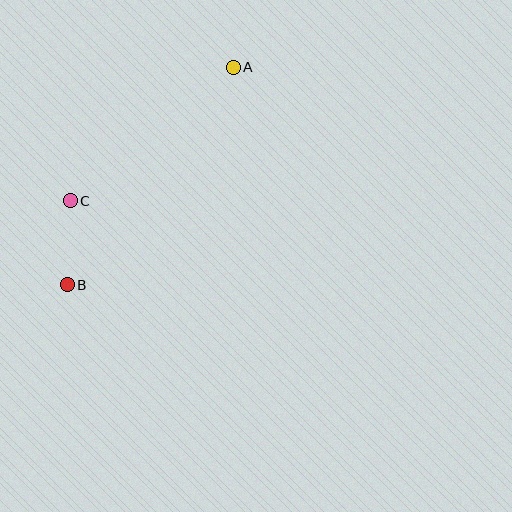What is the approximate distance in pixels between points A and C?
The distance between A and C is approximately 211 pixels.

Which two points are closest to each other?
Points B and C are closest to each other.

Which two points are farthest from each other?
Points A and B are farthest from each other.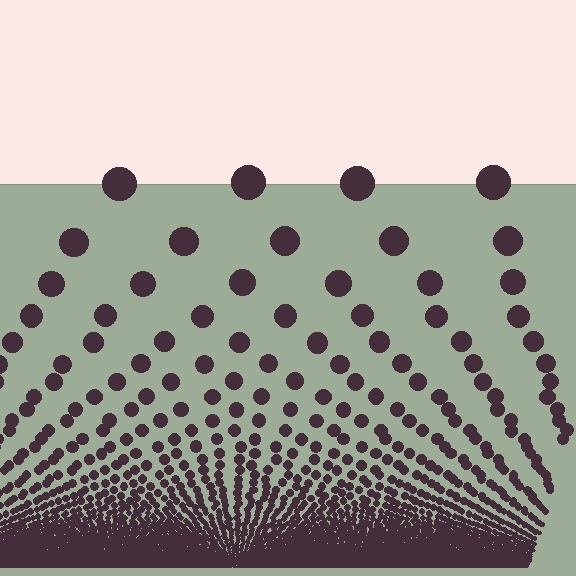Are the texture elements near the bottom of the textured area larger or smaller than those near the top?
Smaller. The gradient is inverted — elements near the bottom are smaller and denser.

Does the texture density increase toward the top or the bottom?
Density increases toward the bottom.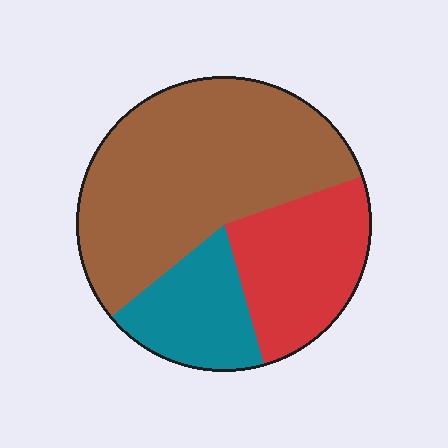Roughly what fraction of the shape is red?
Red takes up between a quarter and a half of the shape.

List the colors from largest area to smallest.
From largest to smallest: brown, red, teal.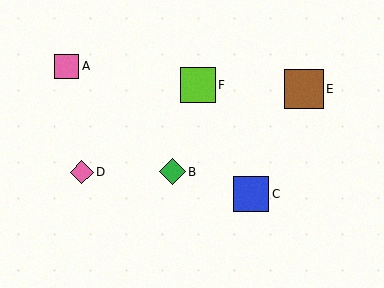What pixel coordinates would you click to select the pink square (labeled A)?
Click at (66, 66) to select the pink square A.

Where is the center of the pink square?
The center of the pink square is at (66, 66).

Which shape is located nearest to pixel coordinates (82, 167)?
The pink diamond (labeled D) at (82, 172) is nearest to that location.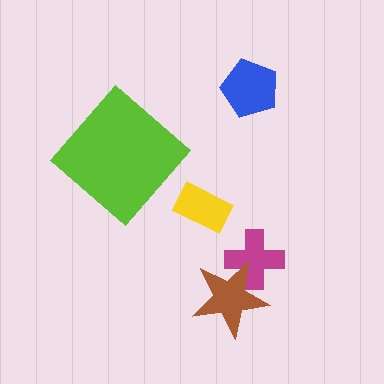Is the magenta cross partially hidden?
Yes, it is partially covered by another shape.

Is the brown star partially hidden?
No, no other shape covers it.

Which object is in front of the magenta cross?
The brown star is in front of the magenta cross.